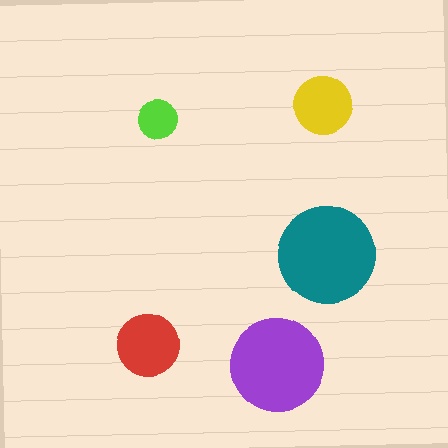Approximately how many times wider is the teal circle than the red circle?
About 1.5 times wider.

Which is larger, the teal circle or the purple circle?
The teal one.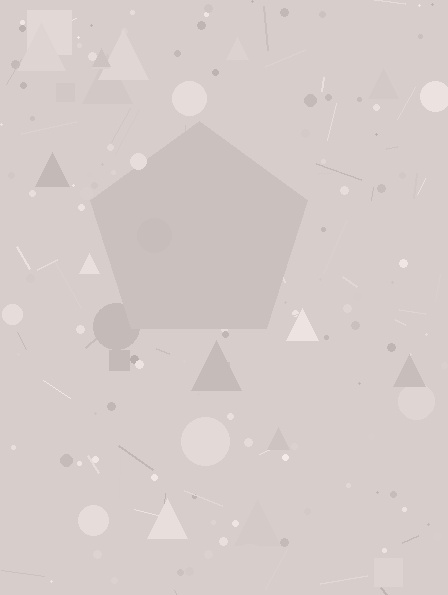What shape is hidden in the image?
A pentagon is hidden in the image.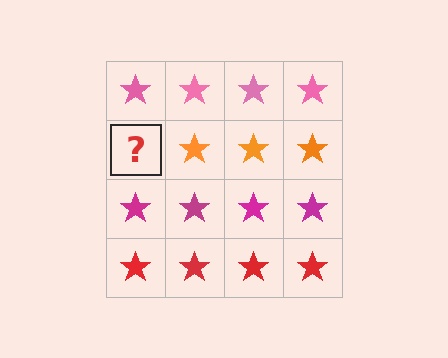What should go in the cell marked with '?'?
The missing cell should contain an orange star.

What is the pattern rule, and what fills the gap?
The rule is that each row has a consistent color. The gap should be filled with an orange star.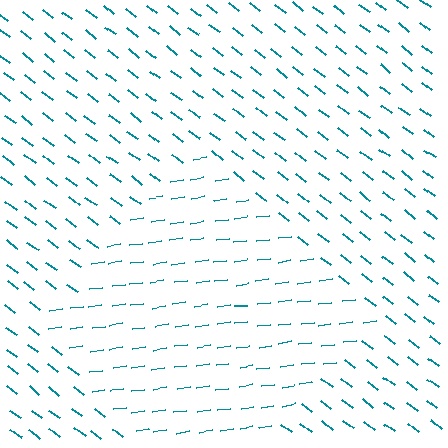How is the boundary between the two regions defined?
The boundary is defined purely by a change in line orientation (approximately 45 degrees difference). All lines are the same color and thickness.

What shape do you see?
I see a diamond.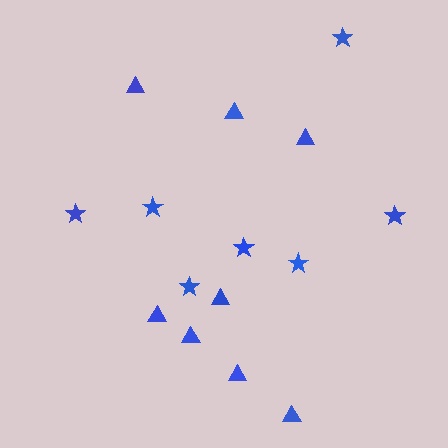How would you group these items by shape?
There are 2 groups: one group of triangles (8) and one group of stars (7).